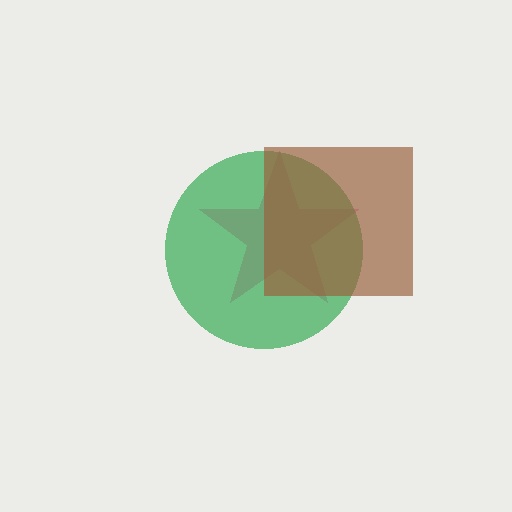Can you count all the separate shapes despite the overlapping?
Yes, there are 3 separate shapes.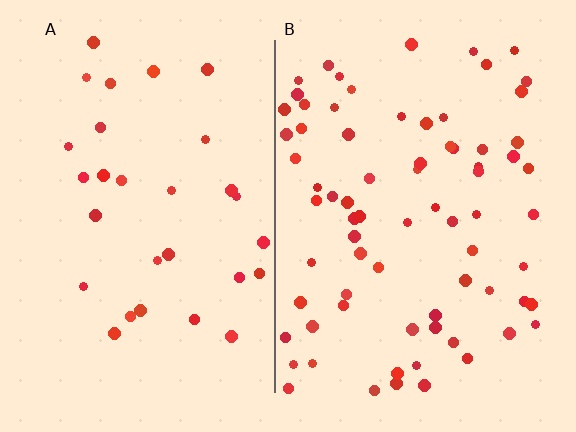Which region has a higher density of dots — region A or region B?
B (the right).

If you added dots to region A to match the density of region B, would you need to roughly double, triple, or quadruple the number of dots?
Approximately triple.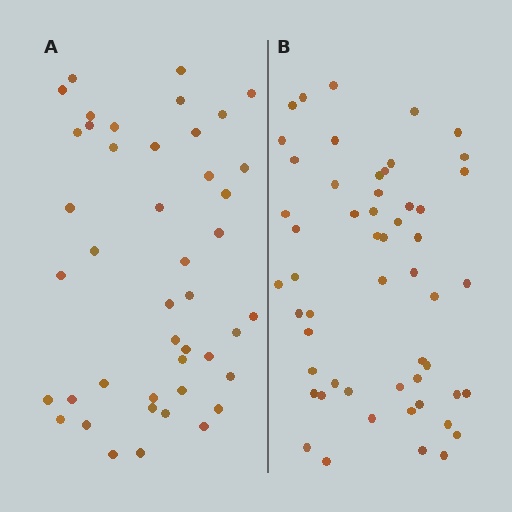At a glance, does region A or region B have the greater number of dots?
Region B (the right region) has more dots.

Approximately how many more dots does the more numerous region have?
Region B has roughly 10 or so more dots than region A.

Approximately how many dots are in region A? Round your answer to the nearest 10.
About 40 dots. (The exact count is 44, which rounds to 40.)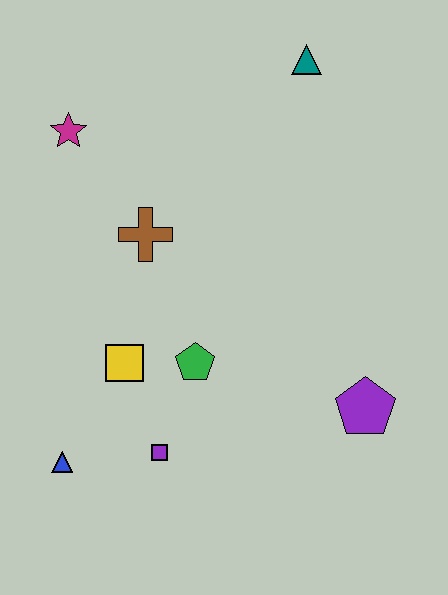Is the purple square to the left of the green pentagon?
Yes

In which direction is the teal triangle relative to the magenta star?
The teal triangle is to the right of the magenta star.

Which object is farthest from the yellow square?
The teal triangle is farthest from the yellow square.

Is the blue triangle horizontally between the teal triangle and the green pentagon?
No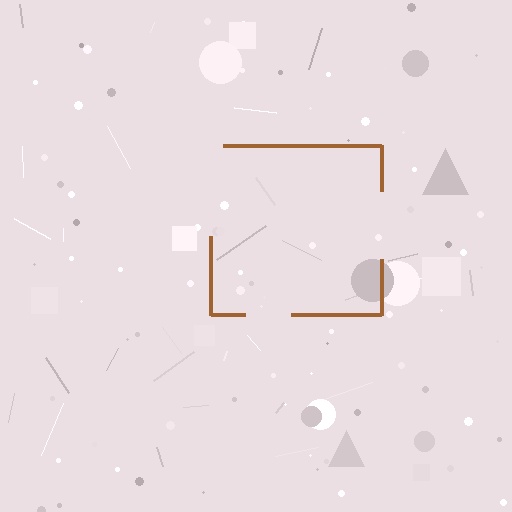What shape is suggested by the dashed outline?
The dashed outline suggests a square.